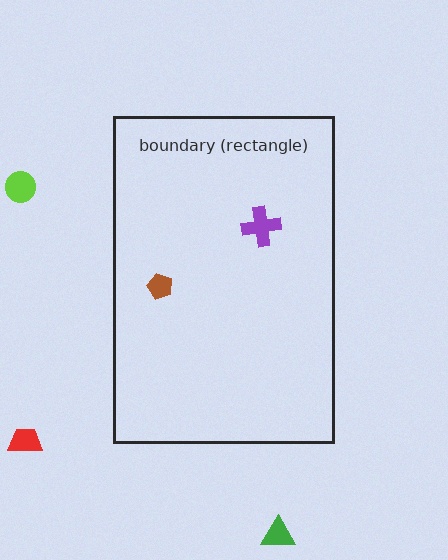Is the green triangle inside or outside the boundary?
Outside.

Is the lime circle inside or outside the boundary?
Outside.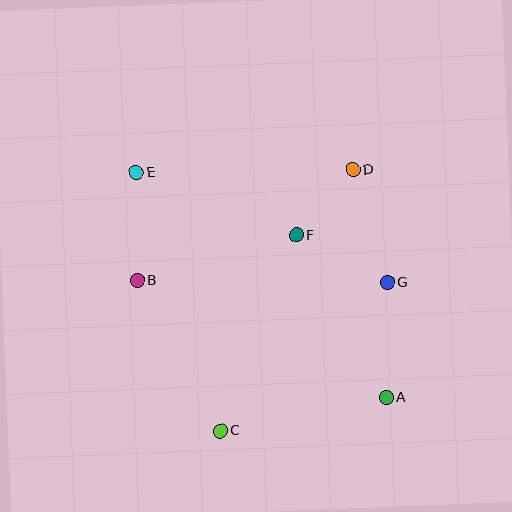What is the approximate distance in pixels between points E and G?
The distance between E and G is approximately 274 pixels.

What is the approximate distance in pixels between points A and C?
The distance between A and C is approximately 169 pixels.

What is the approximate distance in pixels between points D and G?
The distance between D and G is approximately 118 pixels.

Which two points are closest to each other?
Points D and F are closest to each other.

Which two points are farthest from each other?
Points A and E are farthest from each other.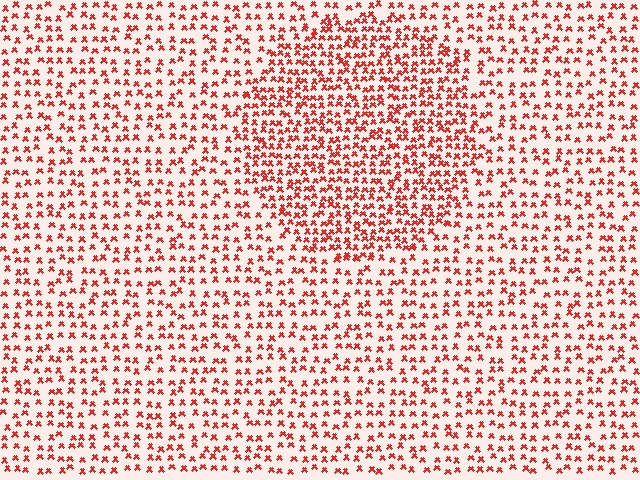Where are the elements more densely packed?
The elements are more densely packed inside the circle boundary.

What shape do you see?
I see a circle.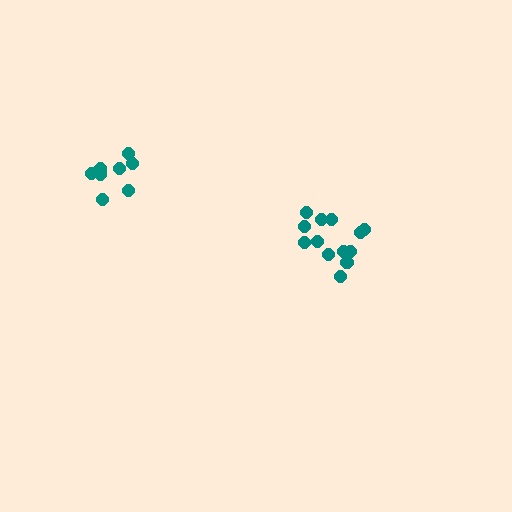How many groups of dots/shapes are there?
There are 2 groups.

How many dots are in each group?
Group 1: 8 dots, Group 2: 13 dots (21 total).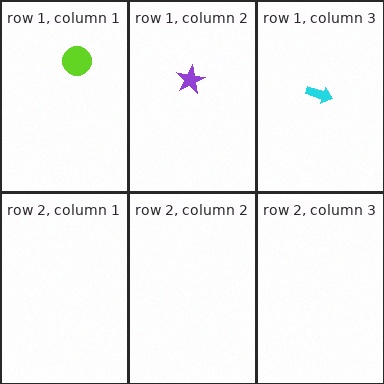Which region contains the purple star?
The row 1, column 2 region.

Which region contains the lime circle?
The row 1, column 1 region.